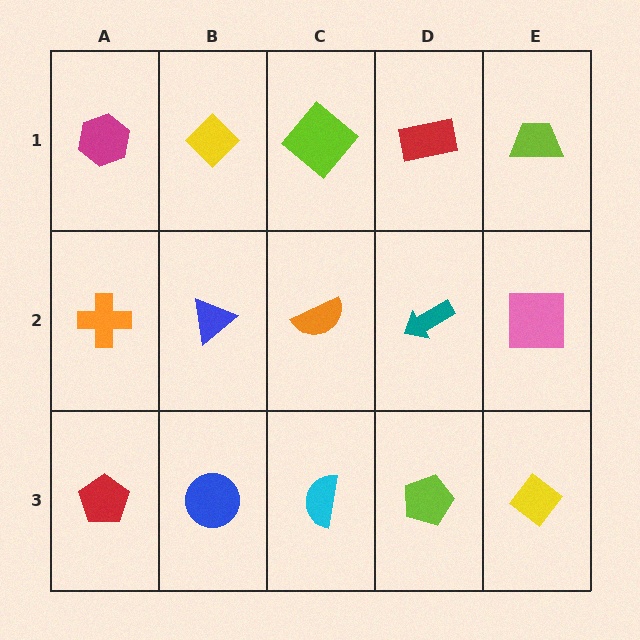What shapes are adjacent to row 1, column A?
An orange cross (row 2, column A), a yellow diamond (row 1, column B).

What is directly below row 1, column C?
An orange semicircle.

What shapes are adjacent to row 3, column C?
An orange semicircle (row 2, column C), a blue circle (row 3, column B), a lime pentagon (row 3, column D).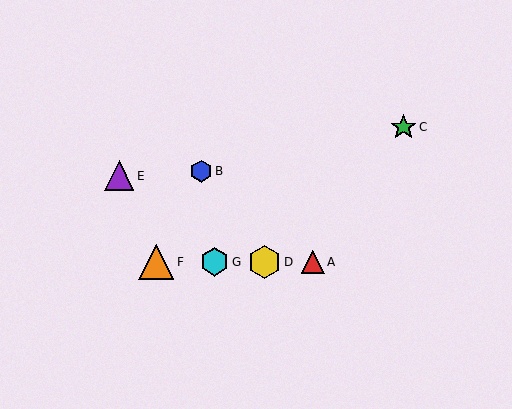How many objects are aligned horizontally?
4 objects (A, D, F, G) are aligned horizontally.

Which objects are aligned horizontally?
Objects A, D, F, G are aligned horizontally.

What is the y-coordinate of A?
Object A is at y≈262.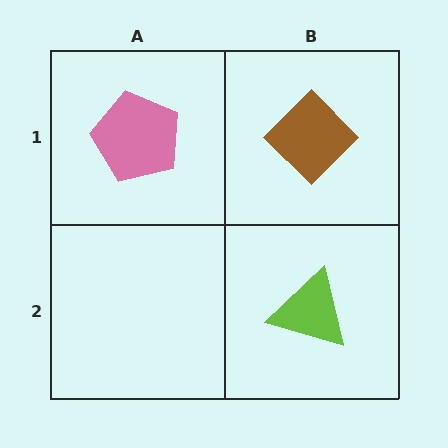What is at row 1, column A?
A pink pentagon.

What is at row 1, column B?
A brown diamond.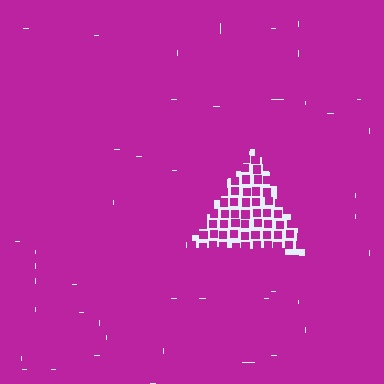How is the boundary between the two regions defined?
The boundary is defined by a change in element density (approximately 2.4x ratio). All elements are the same color, size, and shape.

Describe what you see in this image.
The image contains small magenta elements arranged at two different densities. A triangle-shaped region is visible where the elements are less densely packed than the surrounding area.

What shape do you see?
I see a triangle.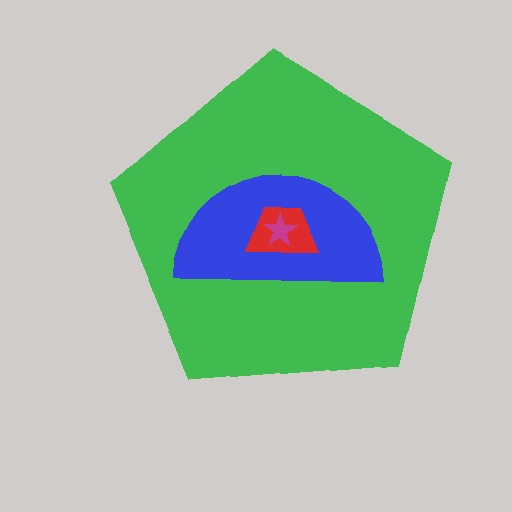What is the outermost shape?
The green pentagon.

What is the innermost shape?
The magenta star.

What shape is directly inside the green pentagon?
The blue semicircle.